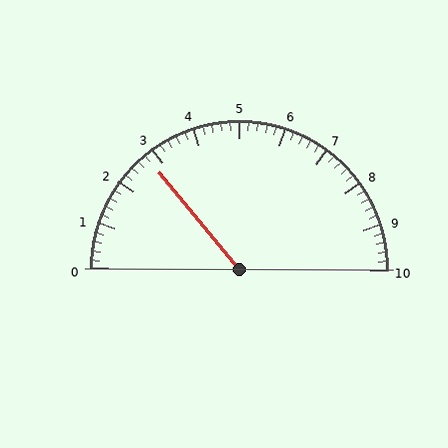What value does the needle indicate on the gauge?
The needle indicates approximately 2.8.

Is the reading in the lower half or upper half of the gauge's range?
The reading is in the lower half of the range (0 to 10).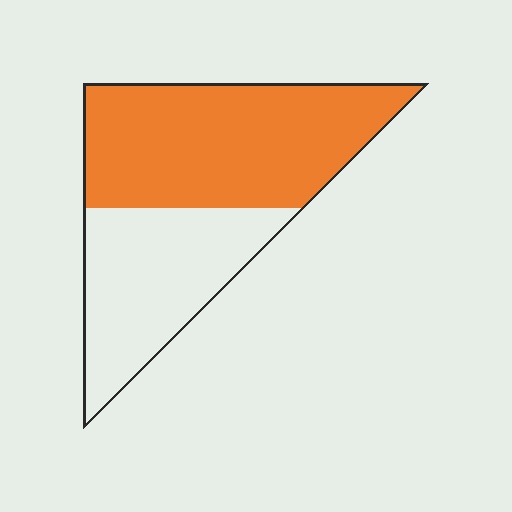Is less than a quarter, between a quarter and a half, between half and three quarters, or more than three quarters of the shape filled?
Between half and three quarters.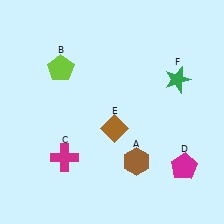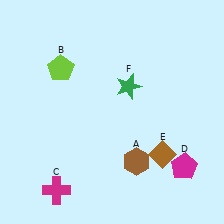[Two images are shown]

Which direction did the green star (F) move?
The green star (F) moved left.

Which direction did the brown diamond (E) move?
The brown diamond (E) moved right.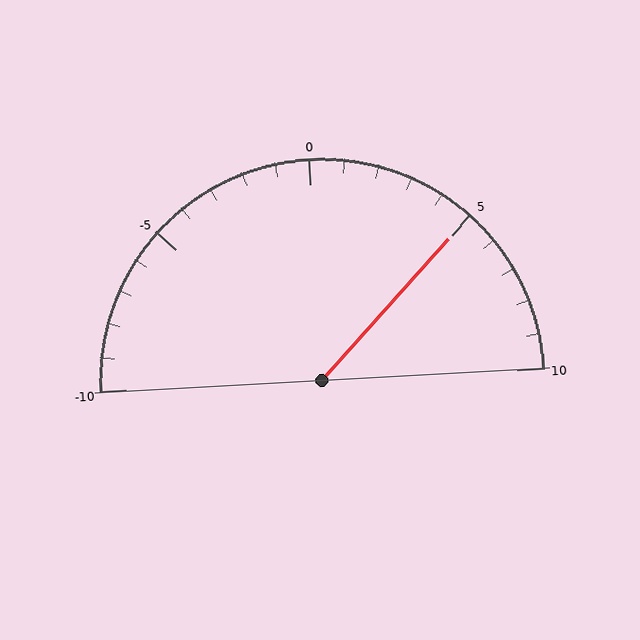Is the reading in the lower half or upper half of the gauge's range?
The reading is in the upper half of the range (-10 to 10).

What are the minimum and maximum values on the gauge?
The gauge ranges from -10 to 10.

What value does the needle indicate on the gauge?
The needle indicates approximately 5.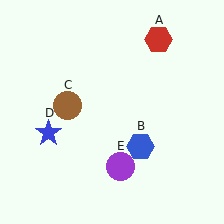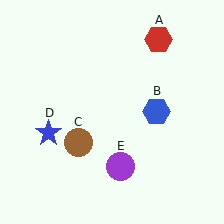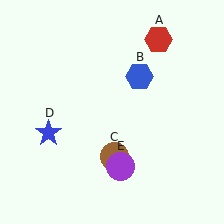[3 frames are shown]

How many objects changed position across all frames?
2 objects changed position: blue hexagon (object B), brown circle (object C).